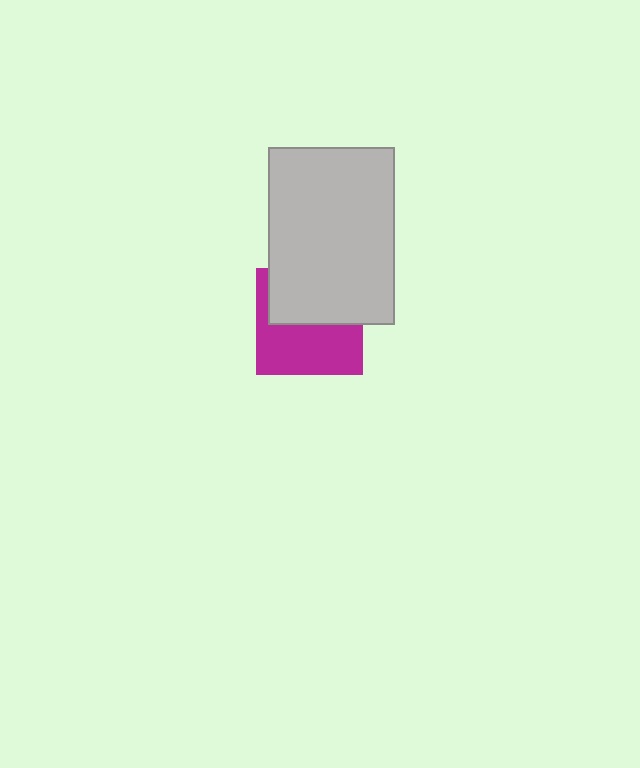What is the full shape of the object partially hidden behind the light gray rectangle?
The partially hidden object is a magenta square.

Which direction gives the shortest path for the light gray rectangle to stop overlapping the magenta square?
Moving up gives the shortest separation.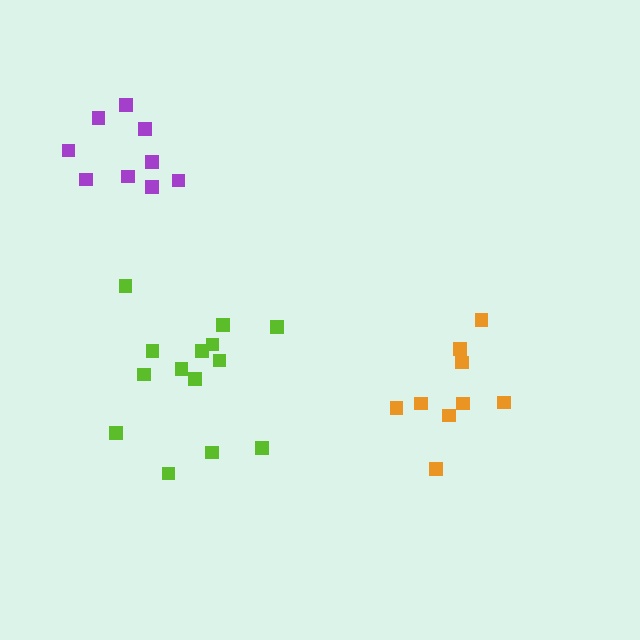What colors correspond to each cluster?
The clusters are colored: lime, purple, orange.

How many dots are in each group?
Group 1: 14 dots, Group 2: 9 dots, Group 3: 9 dots (32 total).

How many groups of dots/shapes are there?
There are 3 groups.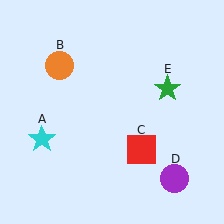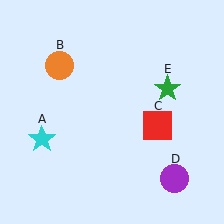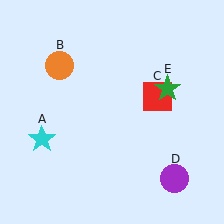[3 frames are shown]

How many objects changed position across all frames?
1 object changed position: red square (object C).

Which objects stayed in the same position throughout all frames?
Cyan star (object A) and orange circle (object B) and purple circle (object D) and green star (object E) remained stationary.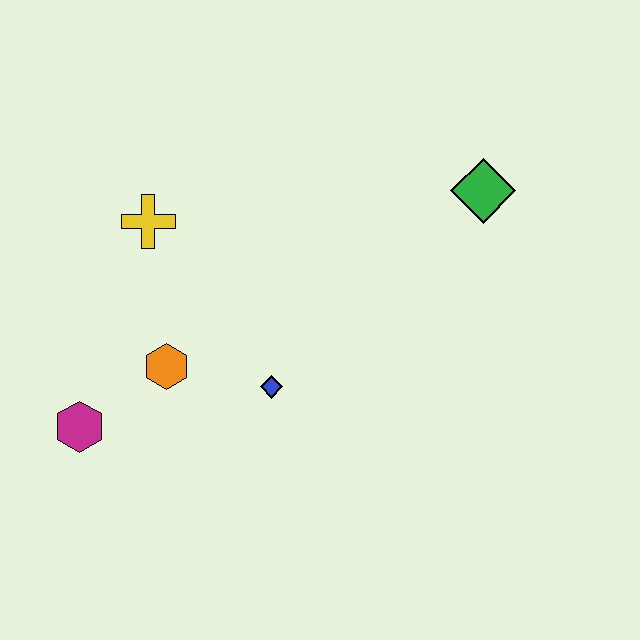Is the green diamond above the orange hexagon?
Yes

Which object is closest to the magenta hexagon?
The orange hexagon is closest to the magenta hexagon.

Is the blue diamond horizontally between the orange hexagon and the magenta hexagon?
No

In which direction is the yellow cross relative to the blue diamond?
The yellow cross is above the blue diamond.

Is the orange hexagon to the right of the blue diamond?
No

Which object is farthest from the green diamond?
The magenta hexagon is farthest from the green diamond.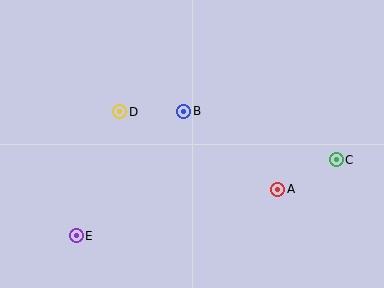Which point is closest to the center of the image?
Point B at (184, 111) is closest to the center.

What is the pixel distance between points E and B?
The distance between E and B is 165 pixels.